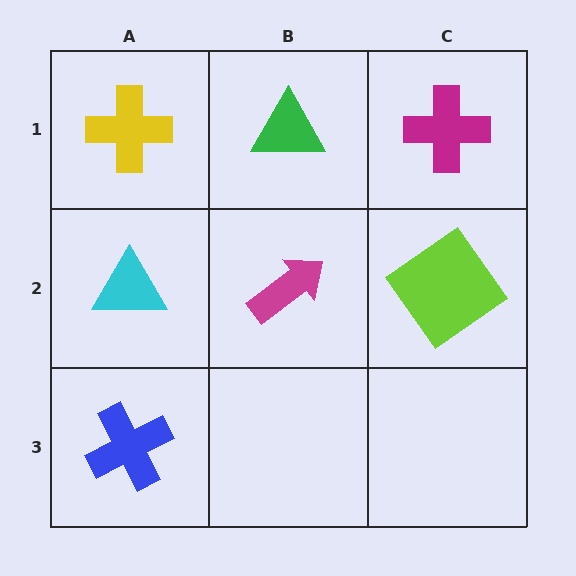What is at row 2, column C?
A lime diamond.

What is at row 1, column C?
A magenta cross.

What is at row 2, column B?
A magenta arrow.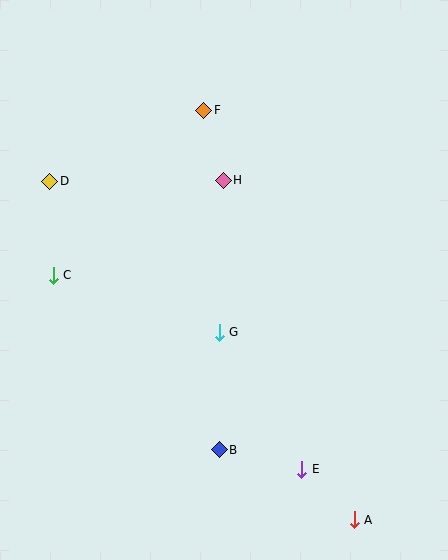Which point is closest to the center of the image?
Point G at (219, 332) is closest to the center.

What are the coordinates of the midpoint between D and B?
The midpoint between D and B is at (134, 315).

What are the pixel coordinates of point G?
Point G is at (219, 332).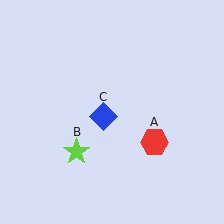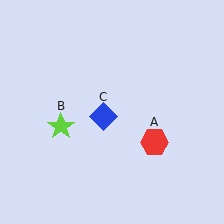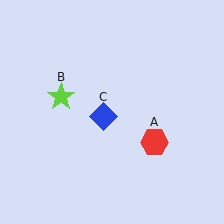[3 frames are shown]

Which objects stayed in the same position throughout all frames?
Red hexagon (object A) and blue diamond (object C) remained stationary.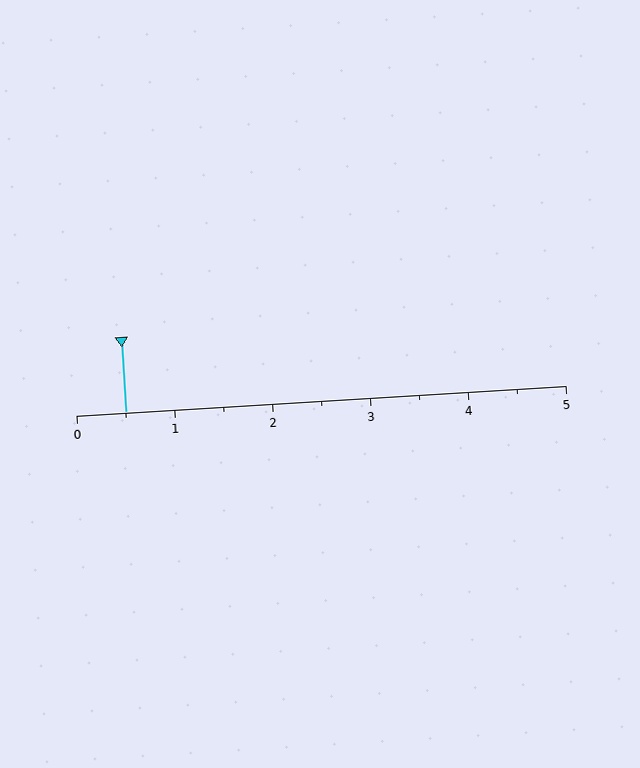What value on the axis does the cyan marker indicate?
The marker indicates approximately 0.5.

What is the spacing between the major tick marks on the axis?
The major ticks are spaced 1 apart.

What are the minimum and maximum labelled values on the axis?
The axis runs from 0 to 5.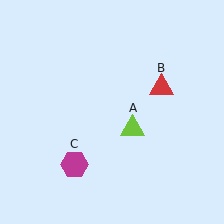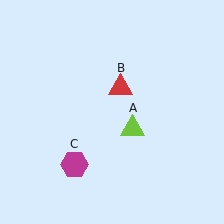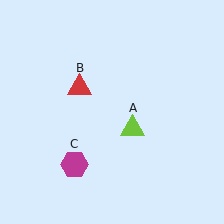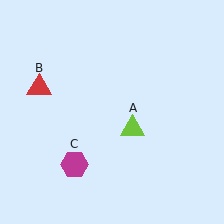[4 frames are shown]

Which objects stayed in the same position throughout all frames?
Lime triangle (object A) and magenta hexagon (object C) remained stationary.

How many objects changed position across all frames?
1 object changed position: red triangle (object B).